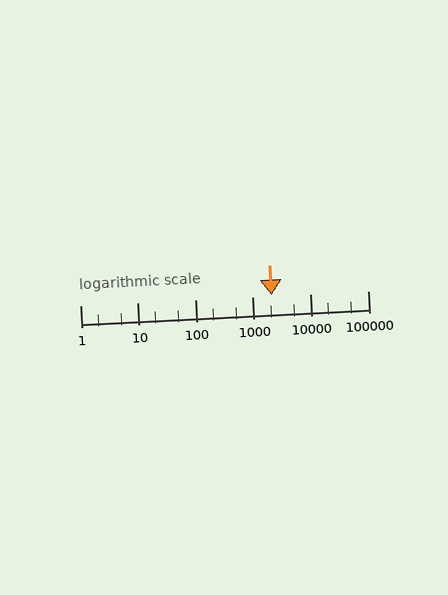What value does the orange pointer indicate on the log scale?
The pointer indicates approximately 2100.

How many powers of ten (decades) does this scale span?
The scale spans 5 decades, from 1 to 100000.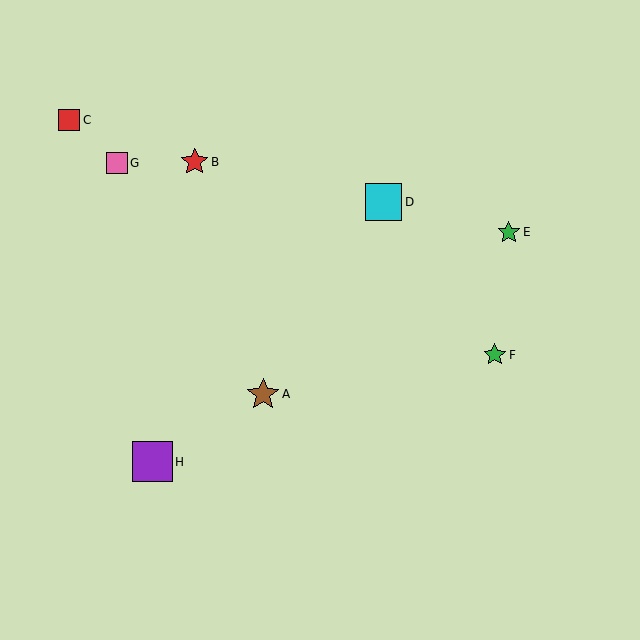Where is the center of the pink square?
The center of the pink square is at (117, 163).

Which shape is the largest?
The purple square (labeled H) is the largest.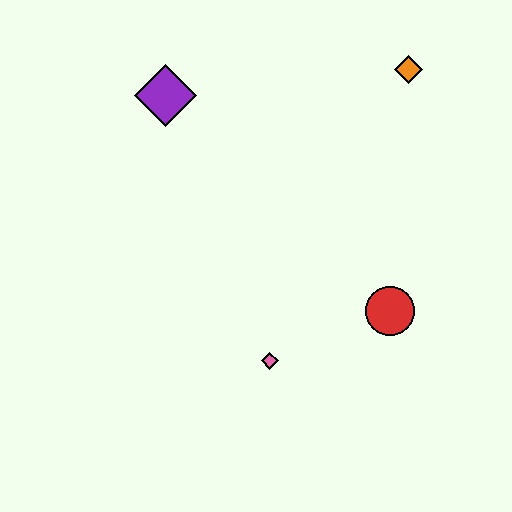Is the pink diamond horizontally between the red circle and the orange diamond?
No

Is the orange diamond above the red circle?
Yes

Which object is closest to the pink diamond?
The red circle is closest to the pink diamond.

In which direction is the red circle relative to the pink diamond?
The red circle is to the right of the pink diamond.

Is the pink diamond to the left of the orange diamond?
Yes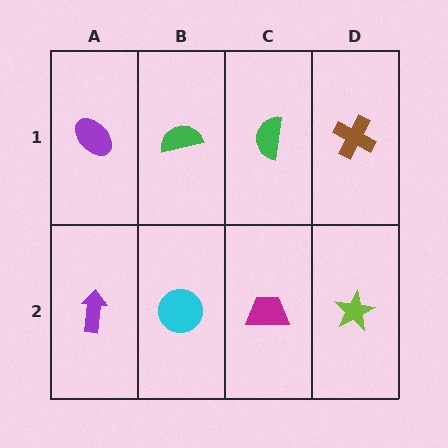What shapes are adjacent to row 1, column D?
A lime star (row 2, column D), a green semicircle (row 1, column C).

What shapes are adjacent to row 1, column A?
A purple arrow (row 2, column A), a green semicircle (row 1, column B).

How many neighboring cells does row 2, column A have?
2.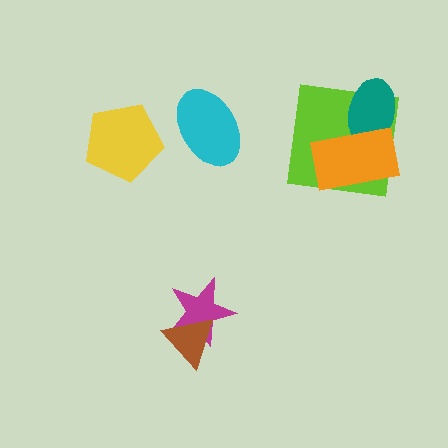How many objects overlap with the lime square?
2 objects overlap with the lime square.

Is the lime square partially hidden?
Yes, it is partially covered by another shape.